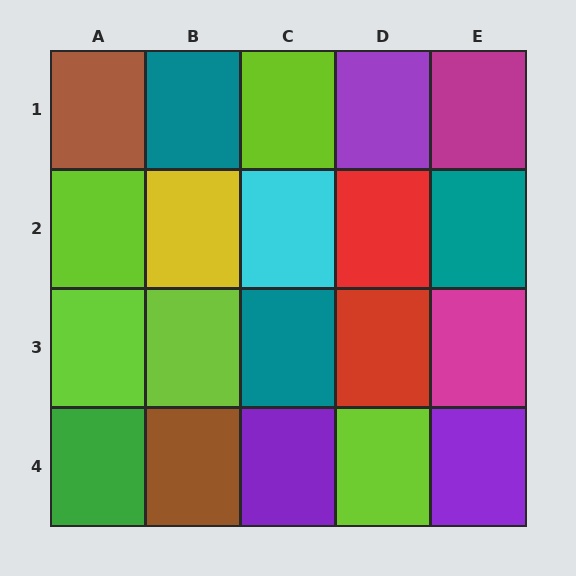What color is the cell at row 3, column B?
Lime.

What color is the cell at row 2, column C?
Cyan.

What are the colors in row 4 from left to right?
Green, brown, purple, lime, purple.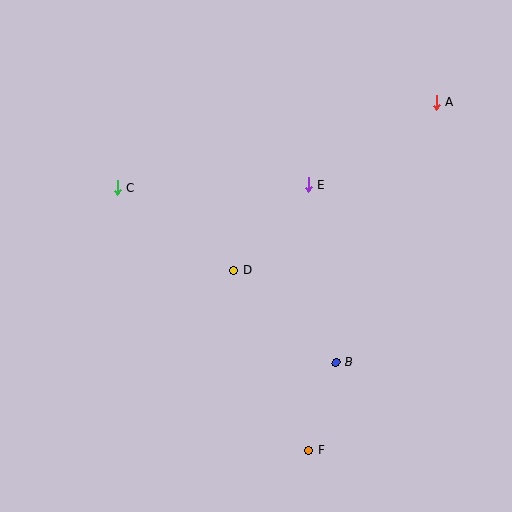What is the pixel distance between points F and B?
The distance between F and B is 91 pixels.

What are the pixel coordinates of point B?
Point B is at (336, 363).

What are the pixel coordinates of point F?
Point F is at (309, 450).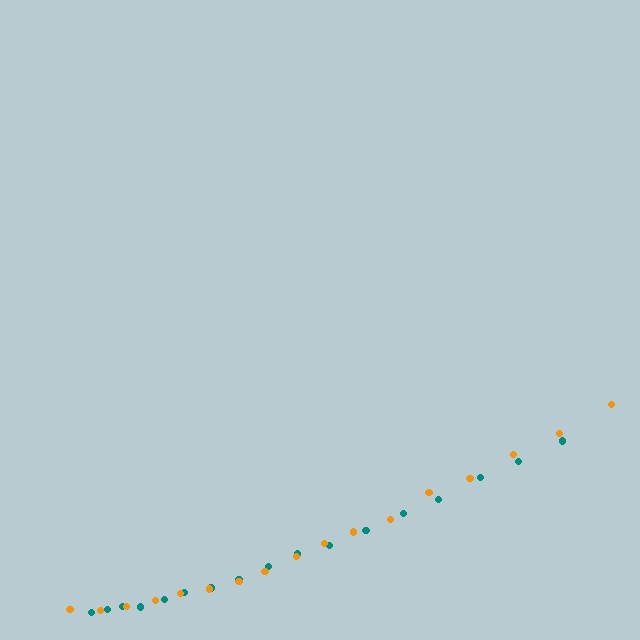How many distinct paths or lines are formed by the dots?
There are 2 distinct paths.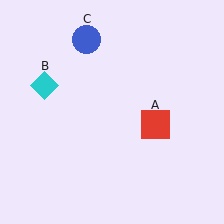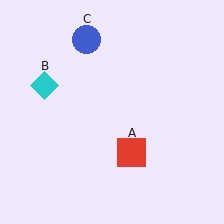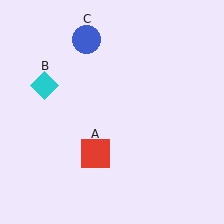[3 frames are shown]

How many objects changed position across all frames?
1 object changed position: red square (object A).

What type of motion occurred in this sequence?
The red square (object A) rotated clockwise around the center of the scene.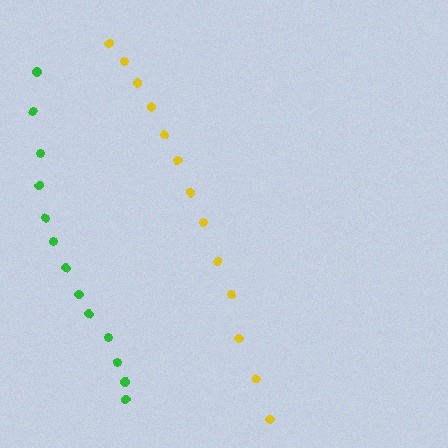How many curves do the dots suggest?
There are 2 distinct paths.